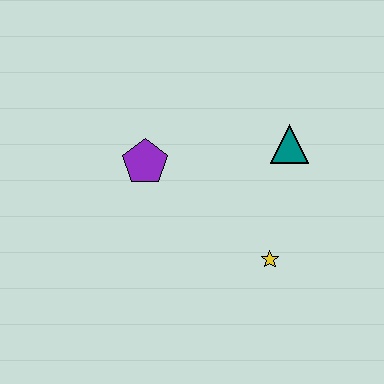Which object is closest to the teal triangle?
The yellow star is closest to the teal triangle.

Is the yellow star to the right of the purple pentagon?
Yes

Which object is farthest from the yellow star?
The purple pentagon is farthest from the yellow star.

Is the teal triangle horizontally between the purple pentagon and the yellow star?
No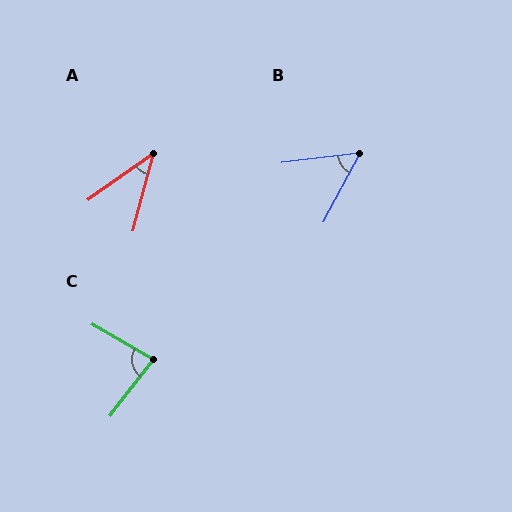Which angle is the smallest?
A, at approximately 40 degrees.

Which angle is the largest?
C, at approximately 82 degrees.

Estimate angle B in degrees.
Approximately 55 degrees.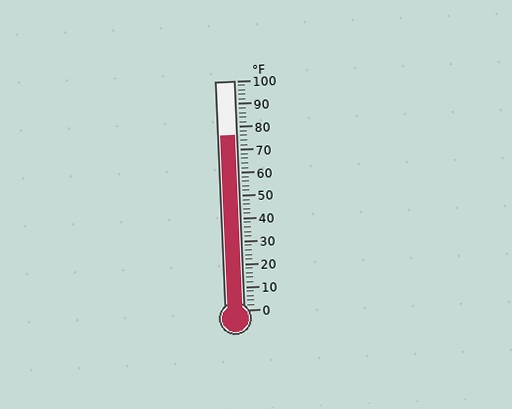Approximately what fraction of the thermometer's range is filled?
The thermometer is filled to approximately 75% of its range.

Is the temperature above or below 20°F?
The temperature is above 20°F.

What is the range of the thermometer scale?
The thermometer scale ranges from 0°F to 100°F.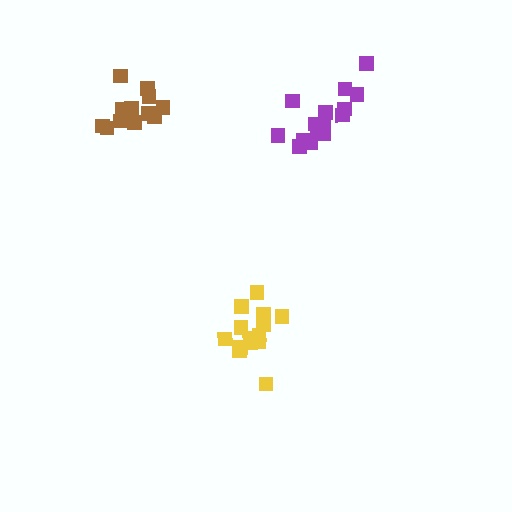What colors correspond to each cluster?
The clusters are colored: yellow, purple, brown.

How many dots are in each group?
Group 1: 14 dots, Group 2: 15 dots, Group 3: 13 dots (42 total).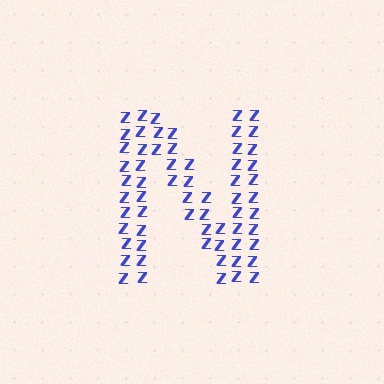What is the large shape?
The large shape is the letter N.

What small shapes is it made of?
It is made of small letter Z's.